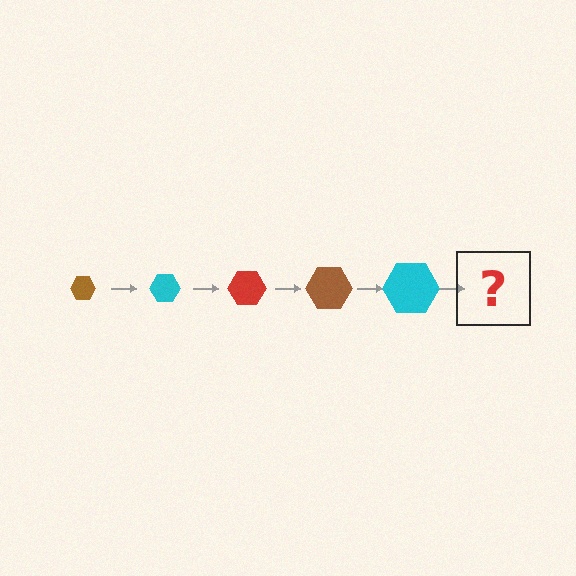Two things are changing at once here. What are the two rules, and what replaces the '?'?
The two rules are that the hexagon grows larger each step and the color cycles through brown, cyan, and red. The '?' should be a red hexagon, larger than the previous one.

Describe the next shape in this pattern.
It should be a red hexagon, larger than the previous one.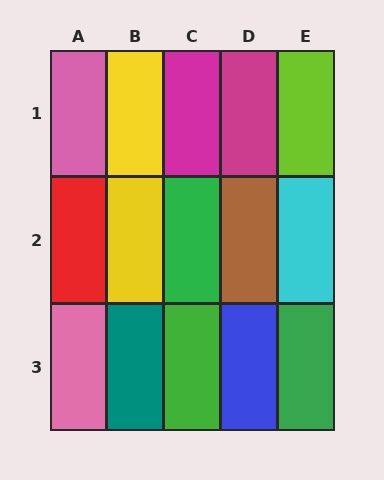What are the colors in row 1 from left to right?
Pink, yellow, magenta, magenta, lime.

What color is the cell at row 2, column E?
Cyan.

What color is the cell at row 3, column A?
Pink.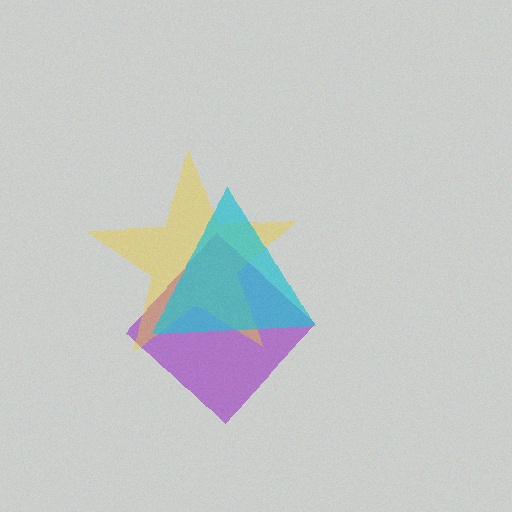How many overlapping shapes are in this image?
There are 3 overlapping shapes in the image.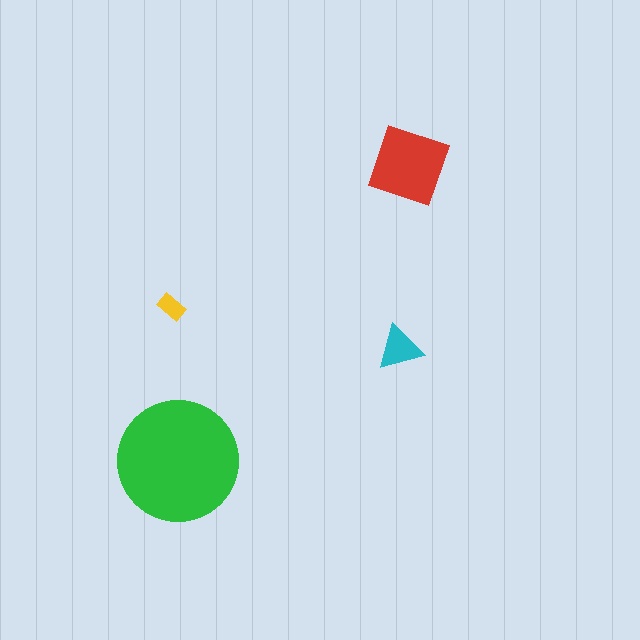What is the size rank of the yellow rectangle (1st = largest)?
4th.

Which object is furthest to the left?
The yellow rectangle is leftmost.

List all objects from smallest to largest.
The yellow rectangle, the cyan triangle, the red diamond, the green circle.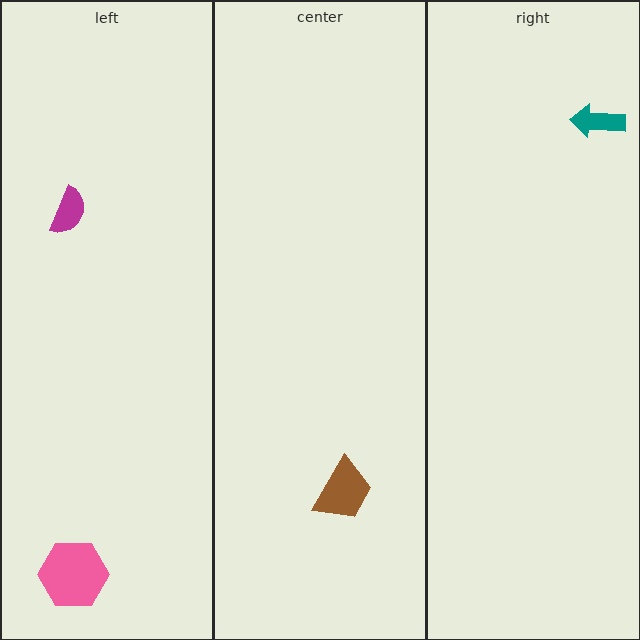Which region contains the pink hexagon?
The left region.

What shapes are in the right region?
The teal arrow.